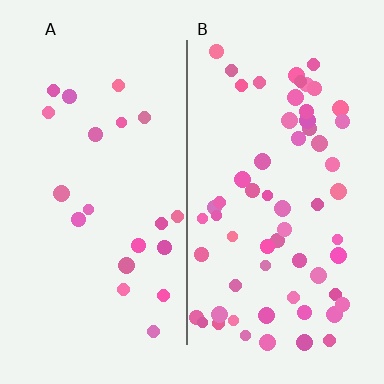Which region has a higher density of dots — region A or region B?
B (the right).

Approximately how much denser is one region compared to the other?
Approximately 2.9× — region B over region A.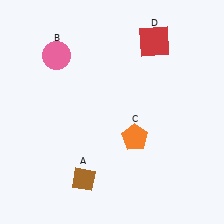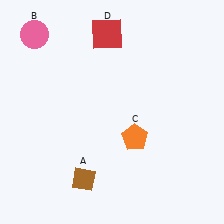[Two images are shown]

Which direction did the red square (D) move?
The red square (D) moved left.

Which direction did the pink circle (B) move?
The pink circle (B) moved left.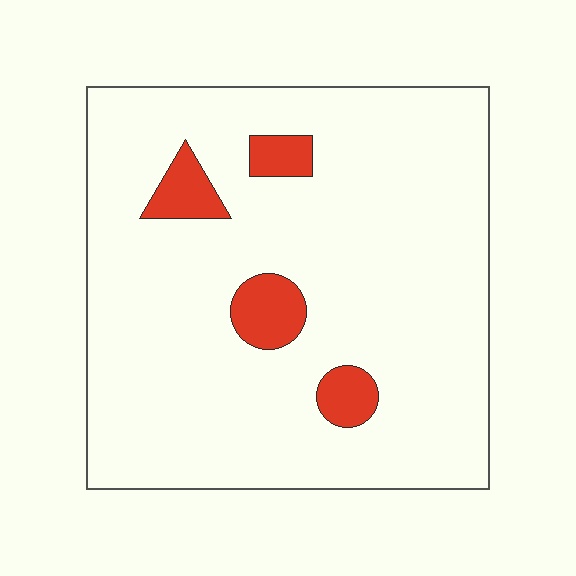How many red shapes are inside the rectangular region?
4.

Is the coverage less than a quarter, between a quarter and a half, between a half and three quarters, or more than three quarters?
Less than a quarter.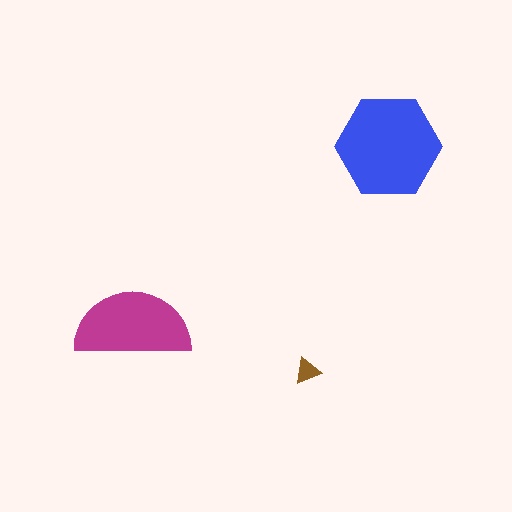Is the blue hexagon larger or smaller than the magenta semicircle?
Larger.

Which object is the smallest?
The brown triangle.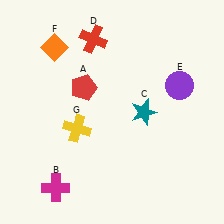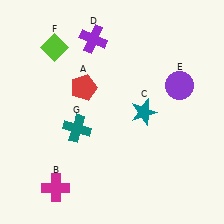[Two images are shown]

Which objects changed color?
D changed from red to purple. F changed from orange to lime. G changed from yellow to teal.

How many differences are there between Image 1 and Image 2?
There are 3 differences between the two images.